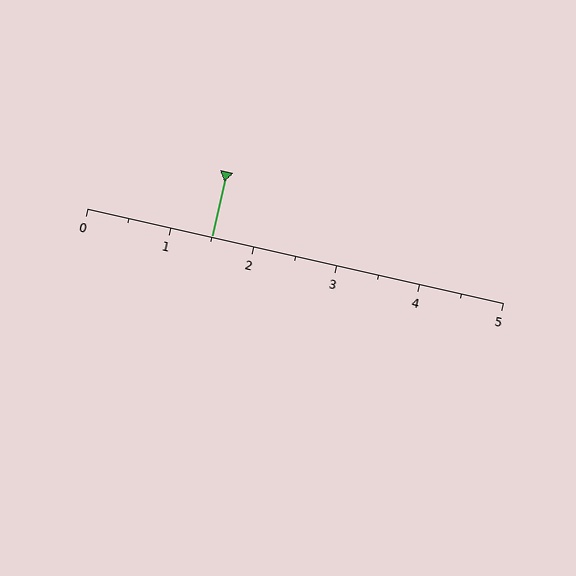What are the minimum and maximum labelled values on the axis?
The axis runs from 0 to 5.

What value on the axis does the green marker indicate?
The marker indicates approximately 1.5.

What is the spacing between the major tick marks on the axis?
The major ticks are spaced 1 apart.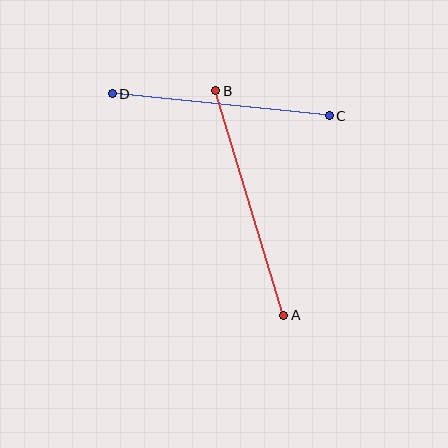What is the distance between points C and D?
The distance is approximately 218 pixels.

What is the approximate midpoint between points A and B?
The midpoint is at approximately (250, 203) pixels.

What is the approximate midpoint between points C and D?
The midpoint is at approximately (221, 105) pixels.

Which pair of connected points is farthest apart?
Points A and B are farthest apart.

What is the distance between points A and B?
The distance is approximately 234 pixels.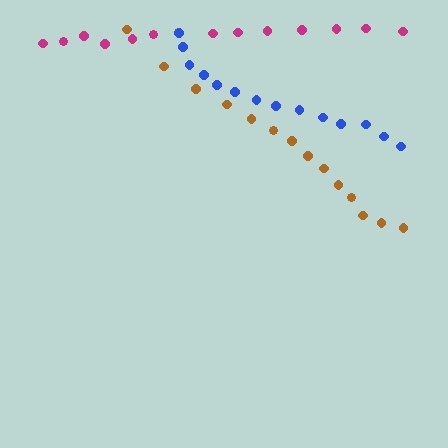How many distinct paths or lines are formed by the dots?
There are 3 distinct paths.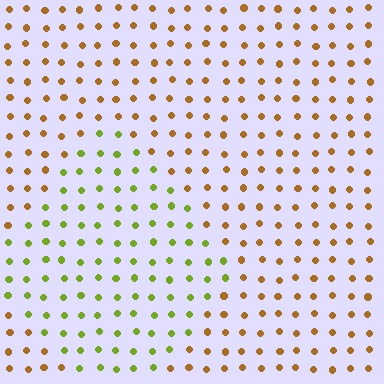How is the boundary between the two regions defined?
The boundary is defined purely by a slight shift in hue (about 50 degrees). Spacing, size, and orientation are identical on both sides.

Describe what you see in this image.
The image is filled with small brown elements in a uniform arrangement. A diamond-shaped region is visible where the elements are tinted to a slightly different hue, forming a subtle color boundary.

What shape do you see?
I see a diamond.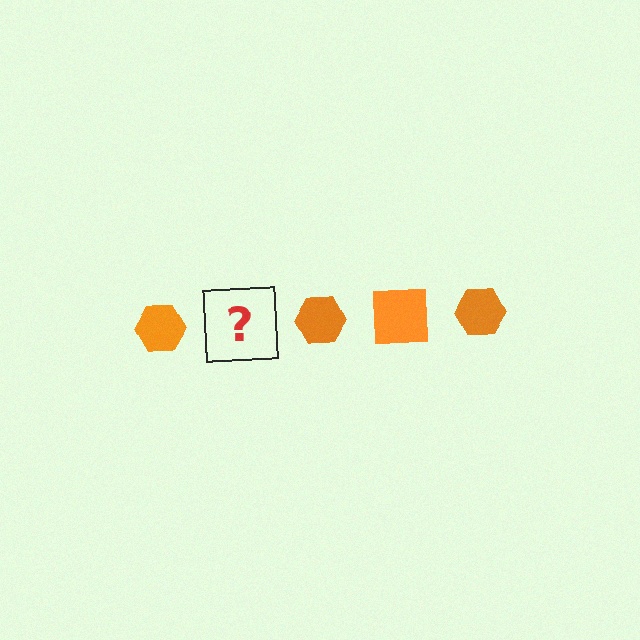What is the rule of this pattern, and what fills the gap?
The rule is that the pattern cycles through hexagon, square shapes in orange. The gap should be filled with an orange square.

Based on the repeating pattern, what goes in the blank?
The blank should be an orange square.